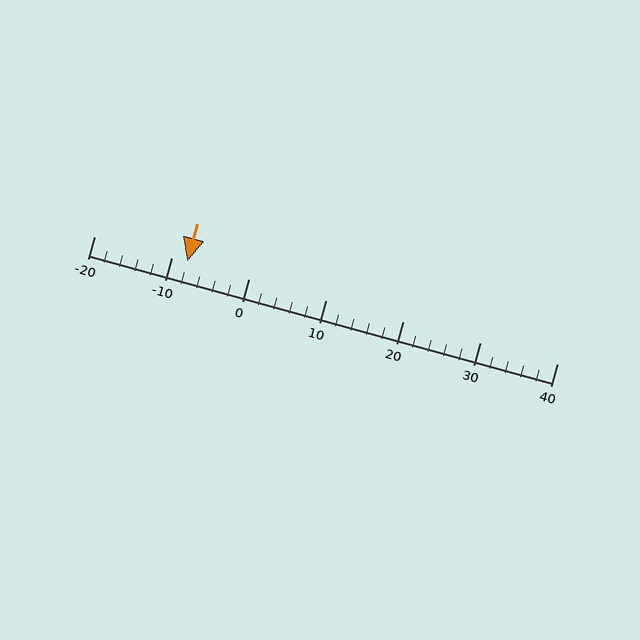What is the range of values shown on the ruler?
The ruler shows values from -20 to 40.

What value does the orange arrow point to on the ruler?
The orange arrow points to approximately -8.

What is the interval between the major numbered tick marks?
The major tick marks are spaced 10 units apart.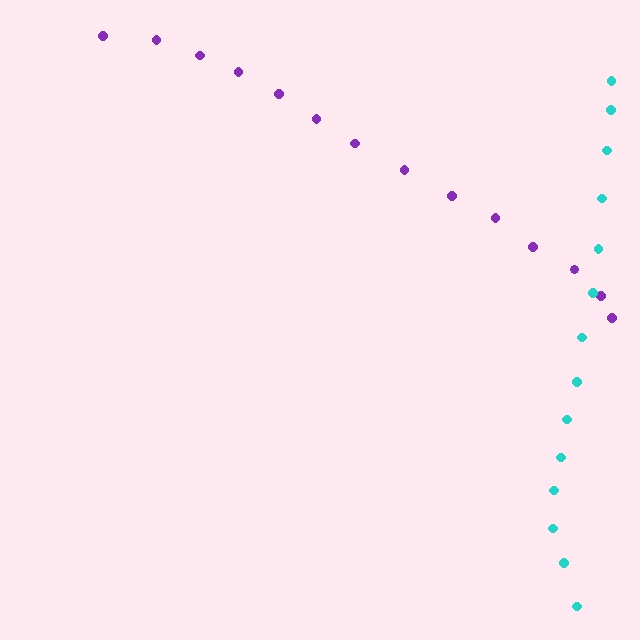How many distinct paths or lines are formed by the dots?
There are 2 distinct paths.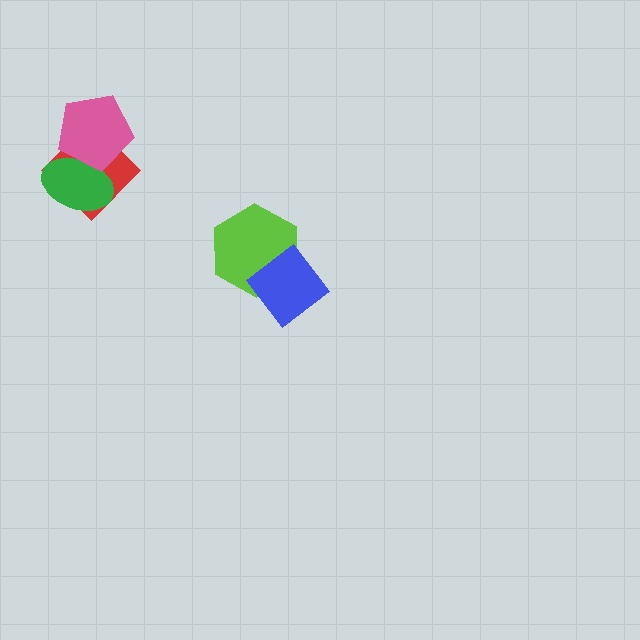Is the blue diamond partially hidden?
No, no other shape covers it.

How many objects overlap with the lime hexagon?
1 object overlaps with the lime hexagon.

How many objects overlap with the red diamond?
2 objects overlap with the red diamond.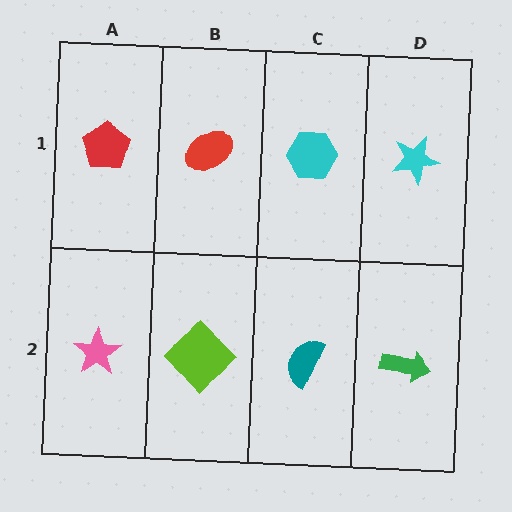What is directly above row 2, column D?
A cyan star.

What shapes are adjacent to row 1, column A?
A pink star (row 2, column A), a red ellipse (row 1, column B).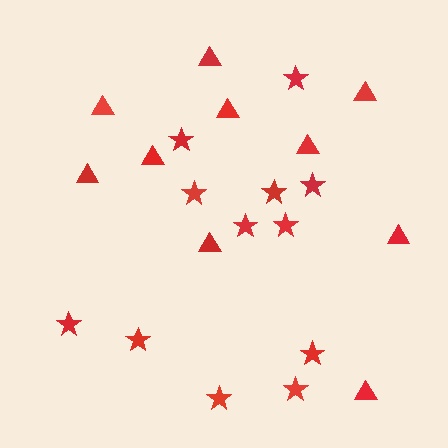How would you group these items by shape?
There are 2 groups: one group of triangles (10) and one group of stars (12).